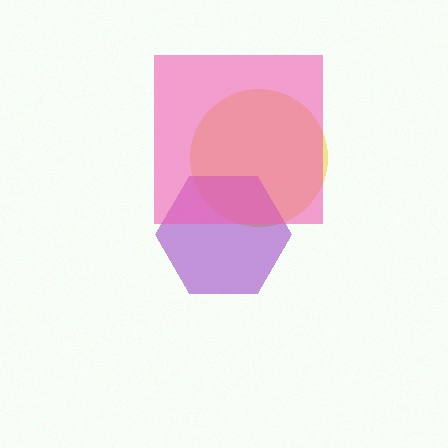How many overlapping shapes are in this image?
There are 3 overlapping shapes in the image.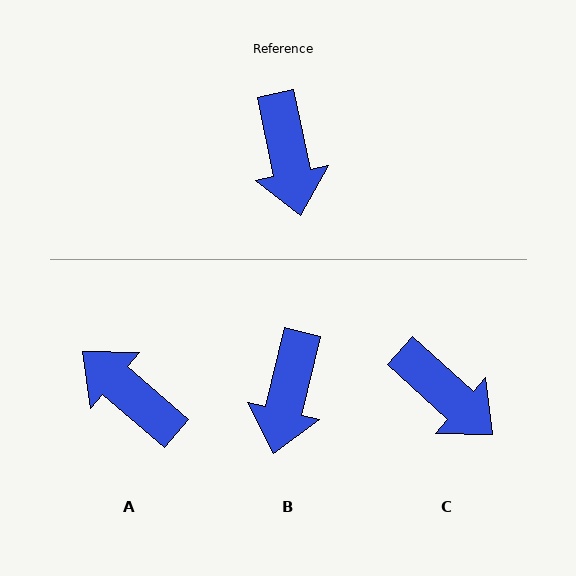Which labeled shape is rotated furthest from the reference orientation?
A, about 142 degrees away.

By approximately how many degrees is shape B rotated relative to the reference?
Approximately 25 degrees clockwise.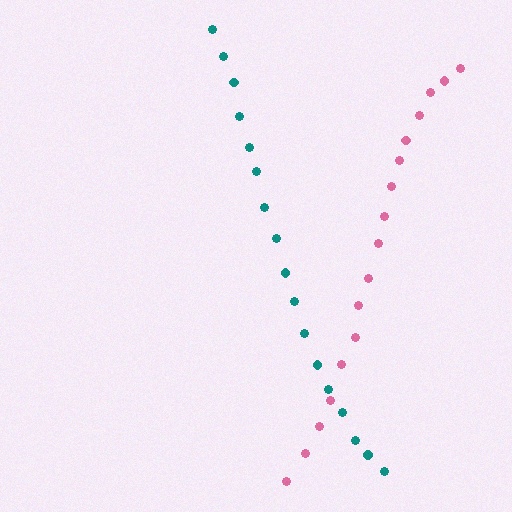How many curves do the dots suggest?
There are 2 distinct paths.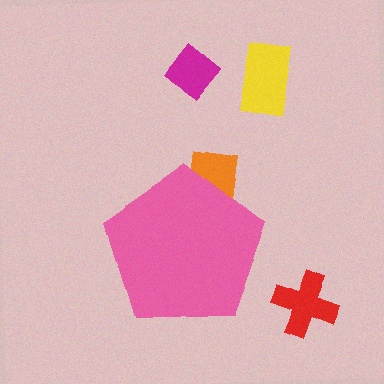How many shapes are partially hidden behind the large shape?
1 shape is partially hidden.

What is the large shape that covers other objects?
A pink pentagon.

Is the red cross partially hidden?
No, the red cross is fully visible.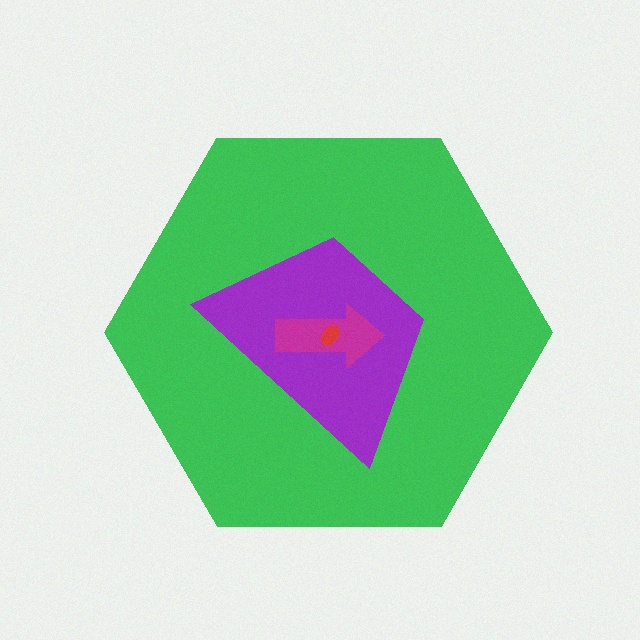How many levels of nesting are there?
4.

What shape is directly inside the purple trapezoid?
The magenta arrow.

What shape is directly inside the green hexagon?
The purple trapezoid.